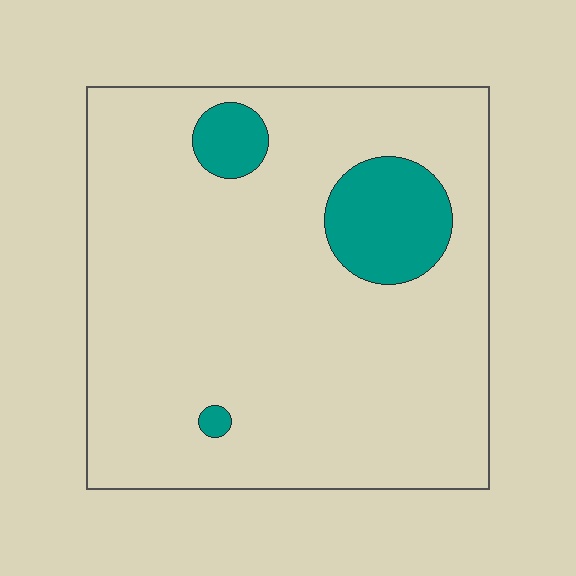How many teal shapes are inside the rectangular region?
3.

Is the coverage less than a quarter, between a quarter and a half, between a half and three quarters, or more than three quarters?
Less than a quarter.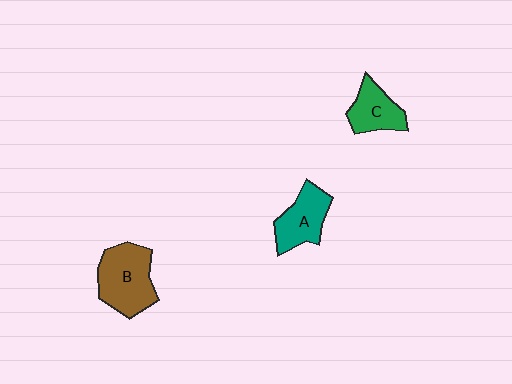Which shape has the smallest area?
Shape C (green).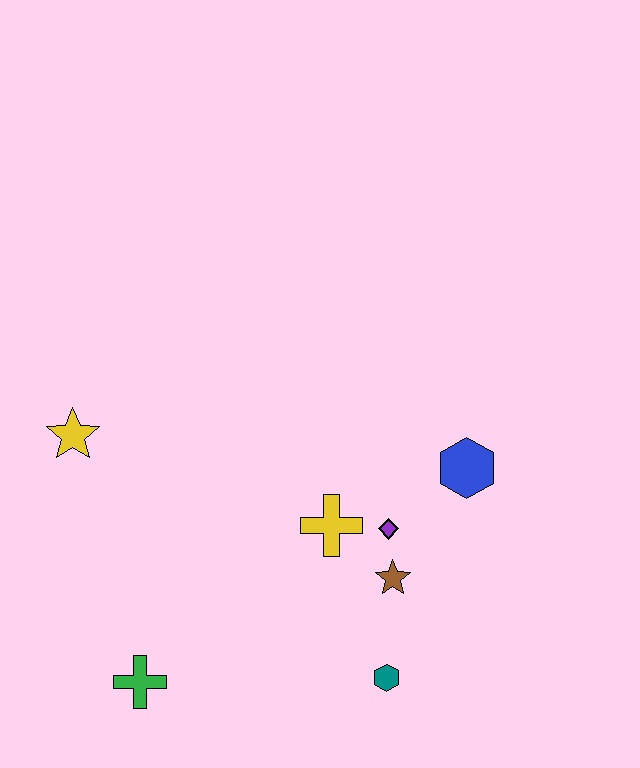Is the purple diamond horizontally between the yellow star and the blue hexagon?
Yes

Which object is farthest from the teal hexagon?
The yellow star is farthest from the teal hexagon.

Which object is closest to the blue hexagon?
The purple diamond is closest to the blue hexagon.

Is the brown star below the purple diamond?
Yes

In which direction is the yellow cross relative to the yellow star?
The yellow cross is to the right of the yellow star.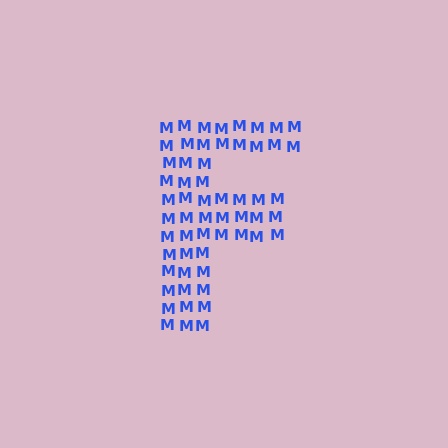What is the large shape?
The large shape is the letter F.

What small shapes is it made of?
It is made of small letter M's.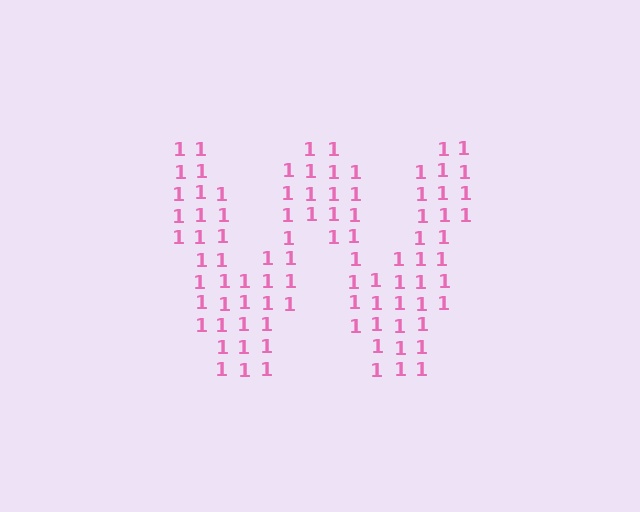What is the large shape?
The large shape is the letter W.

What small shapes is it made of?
It is made of small digit 1's.